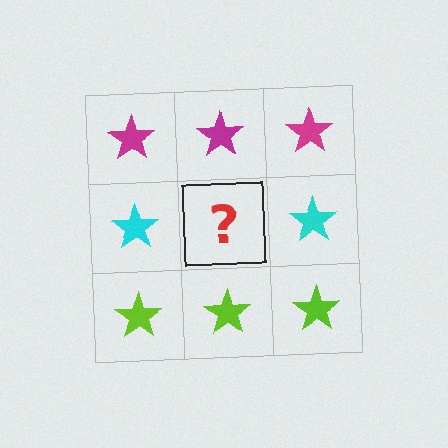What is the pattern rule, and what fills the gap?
The rule is that each row has a consistent color. The gap should be filled with a cyan star.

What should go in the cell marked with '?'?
The missing cell should contain a cyan star.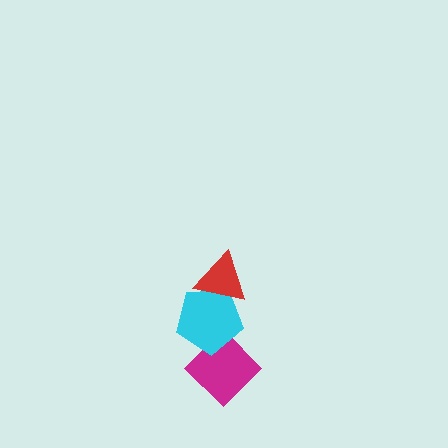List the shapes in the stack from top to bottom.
From top to bottom: the red triangle, the cyan pentagon, the magenta diamond.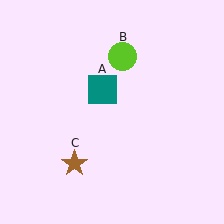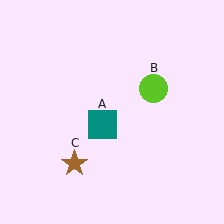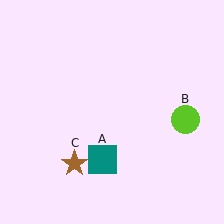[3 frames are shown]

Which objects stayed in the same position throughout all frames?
Brown star (object C) remained stationary.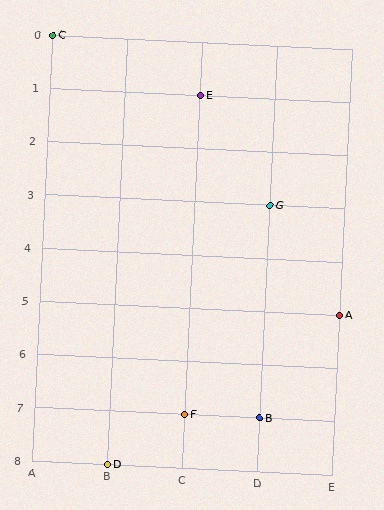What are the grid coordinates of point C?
Point C is at grid coordinates (A, 0).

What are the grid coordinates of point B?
Point B is at grid coordinates (D, 7).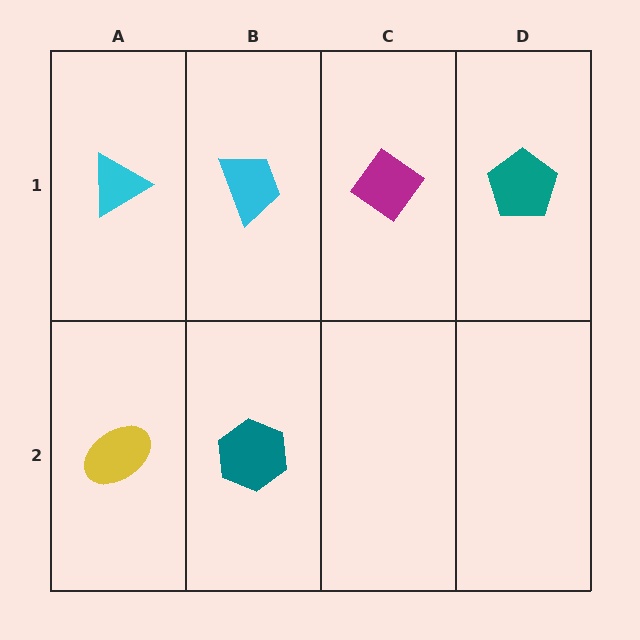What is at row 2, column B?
A teal hexagon.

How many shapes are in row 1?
4 shapes.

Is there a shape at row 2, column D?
No, that cell is empty.